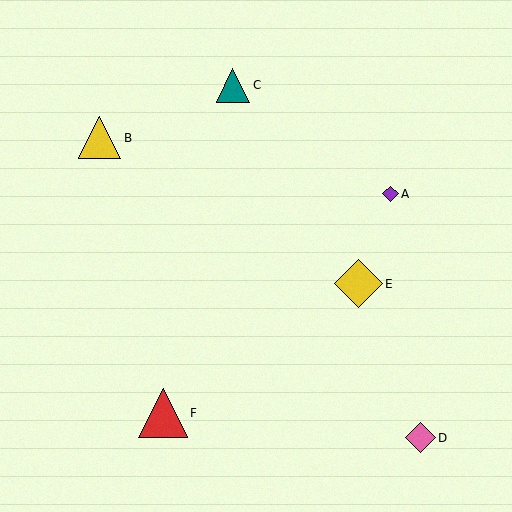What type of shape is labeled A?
Shape A is a purple diamond.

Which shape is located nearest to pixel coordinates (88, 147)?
The yellow triangle (labeled B) at (100, 138) is nearest to that location.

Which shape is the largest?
The red triangle (labeled F) is the largest.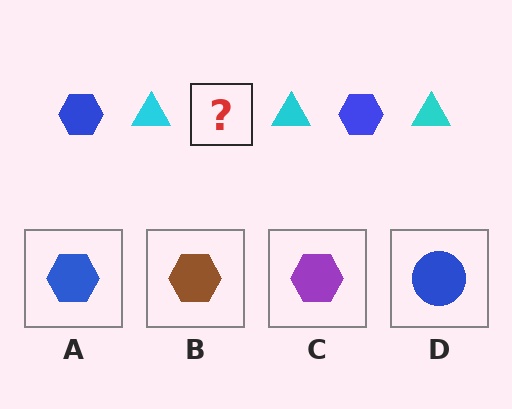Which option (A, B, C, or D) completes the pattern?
A.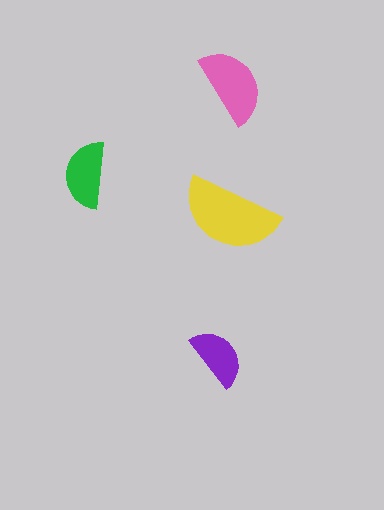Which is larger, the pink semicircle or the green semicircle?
The pink one.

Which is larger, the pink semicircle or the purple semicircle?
The pink one.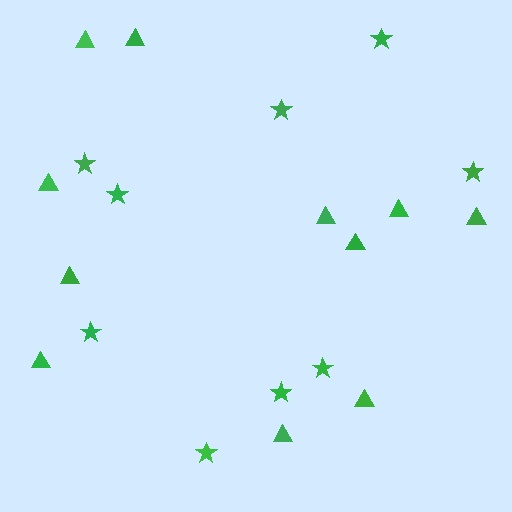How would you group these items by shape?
There are 2 groups: one group of stars (9) and one group of triangles (11).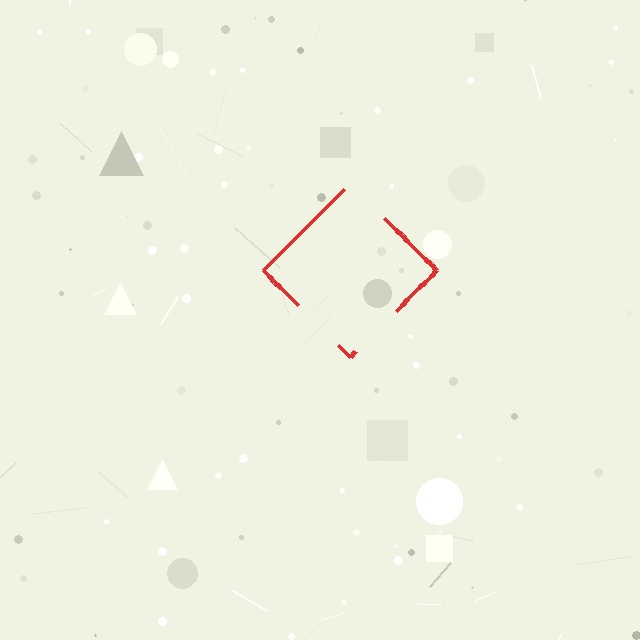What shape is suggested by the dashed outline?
The dashed outline suggests a diamond.